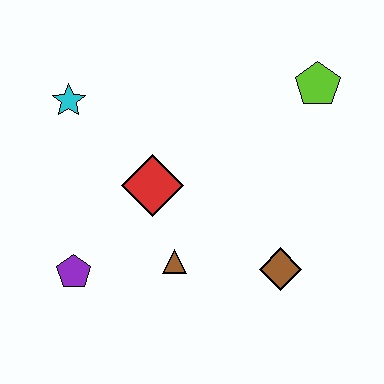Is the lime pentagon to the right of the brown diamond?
Yes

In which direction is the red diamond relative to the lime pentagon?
The red diamond is to the left of the lime pentagon.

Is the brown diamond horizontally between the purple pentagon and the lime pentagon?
Yes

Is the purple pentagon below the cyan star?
Yes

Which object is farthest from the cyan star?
The brown diamond is farthest from the cyan star.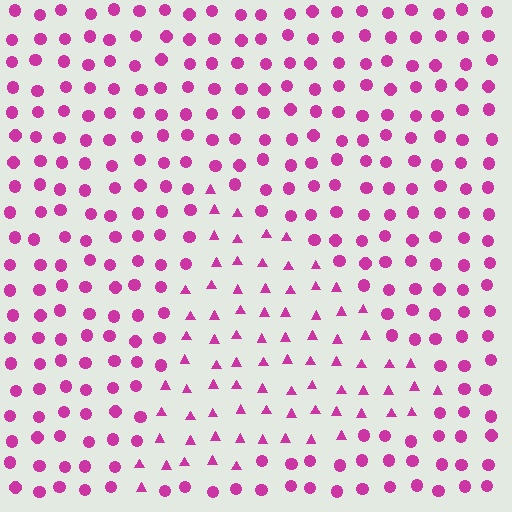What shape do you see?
I see a triangle.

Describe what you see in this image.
The image is filled with small magenta elements arranged in a uniform grid. A triangle-shaped region contains triangles, while the surrounding area contains circles. The boundary is defined purely by the change in element shape.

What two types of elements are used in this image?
The image uses triangles inside the triangle region and circles outside it.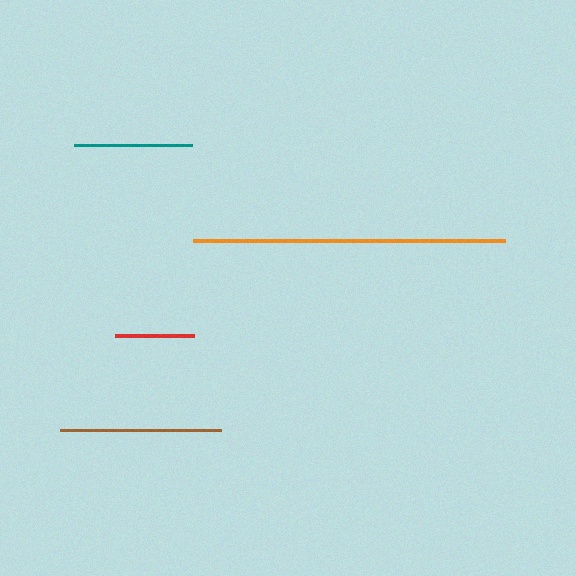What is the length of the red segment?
The red segment is approximately 79 pixels long.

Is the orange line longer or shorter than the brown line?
The orange line is longer than the brown line.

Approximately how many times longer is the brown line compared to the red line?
The brown line is approximately 2.1 times the length of the red line.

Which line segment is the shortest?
The red line is the shortest at approximately 79 pixels.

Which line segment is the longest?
The orange line is the longest at approximately 312 pixels.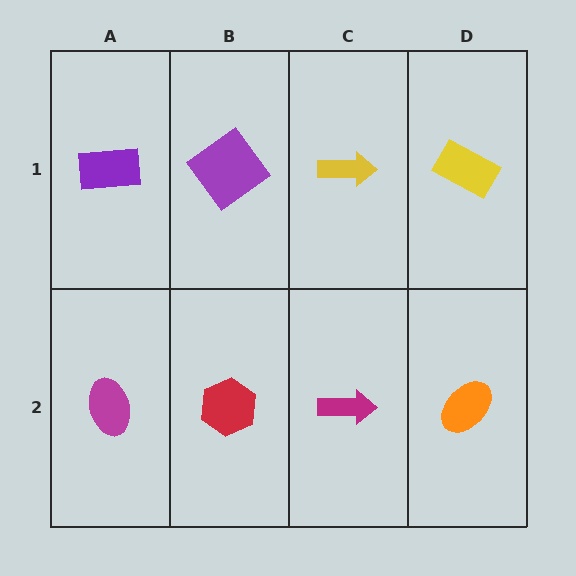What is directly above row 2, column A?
A purple rectangle.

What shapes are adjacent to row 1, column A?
A magenta ellipse (row 2, column A), a purple diamond (row 1, column B).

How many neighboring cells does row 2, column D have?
2.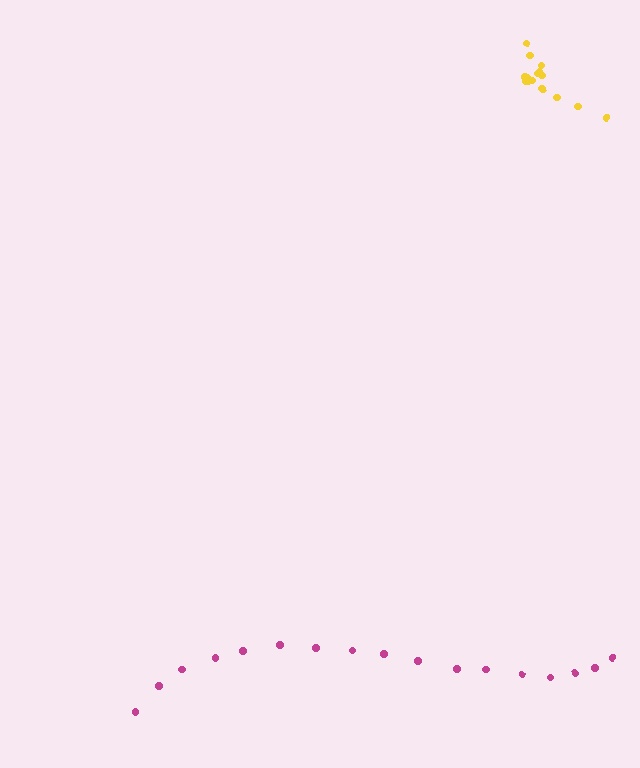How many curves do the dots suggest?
There are 2 distinct paths.